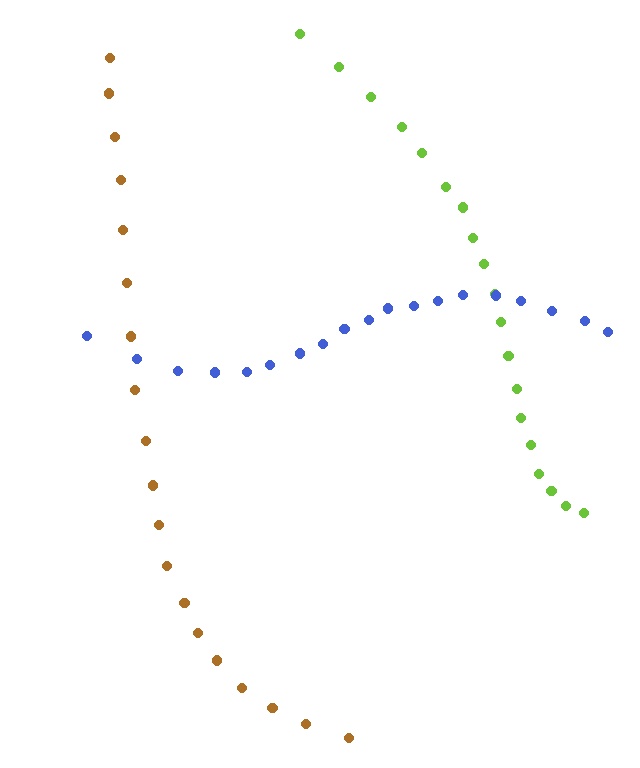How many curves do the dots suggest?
There are 3 distinct paths.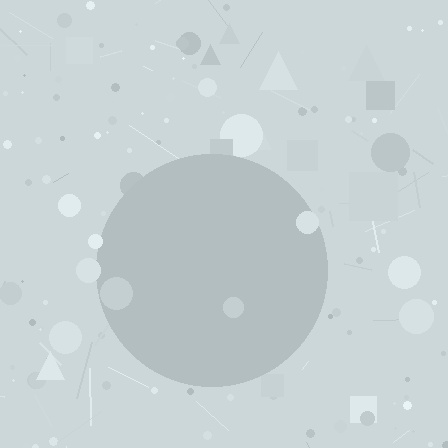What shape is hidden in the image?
A circle is hidden in the image.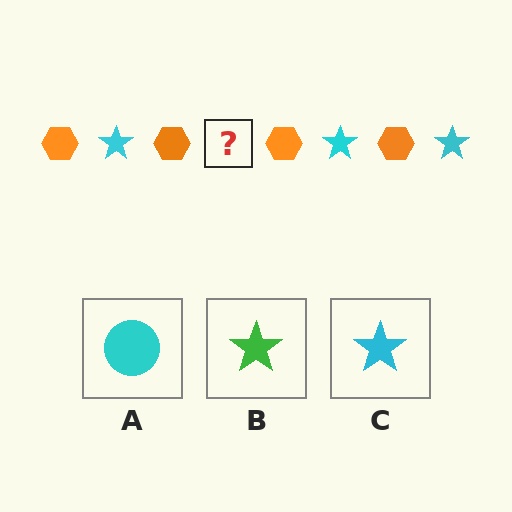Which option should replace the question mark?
Option C.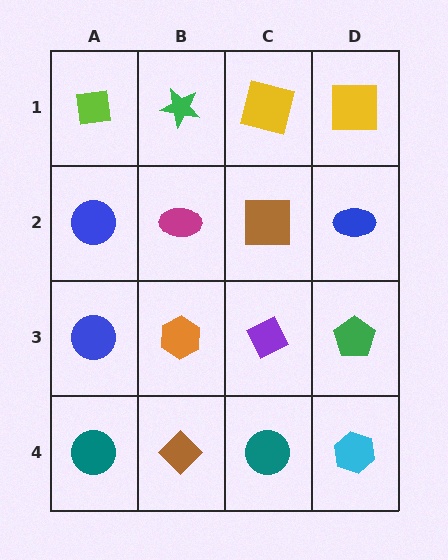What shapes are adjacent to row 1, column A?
A blue circle (row 2, column A), a green star (row 1, column B).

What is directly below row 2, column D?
A green pentagon.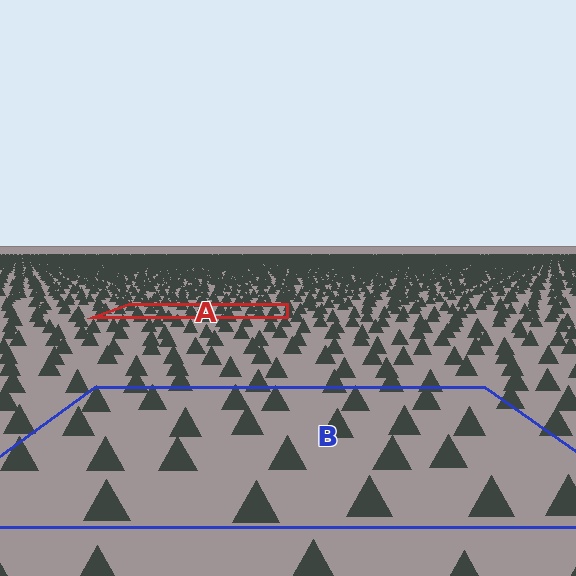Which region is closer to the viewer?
Region B is closer. The texture elements there are larger and more spread out.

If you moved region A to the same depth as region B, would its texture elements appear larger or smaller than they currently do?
They would appear larger. At a closer depth, the same texture elements are projected at a bigger on-screen size.